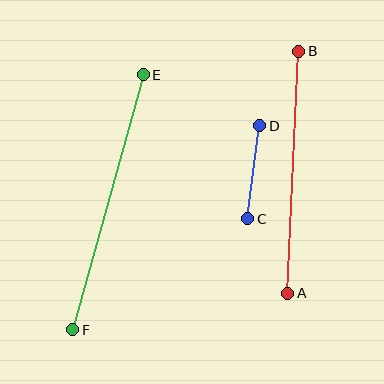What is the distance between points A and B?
The distance is approximately 243 pixels.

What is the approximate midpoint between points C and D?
The midpoint is at approximately (254, 172) pixels.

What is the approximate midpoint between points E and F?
The midpoint is at approximately (108, 202) pixels.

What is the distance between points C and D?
The distance is approximately 94 pixels.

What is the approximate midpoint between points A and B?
The midpoint is at approximately (293, 172) pixels.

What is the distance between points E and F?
The distance is approximately 264 pixels.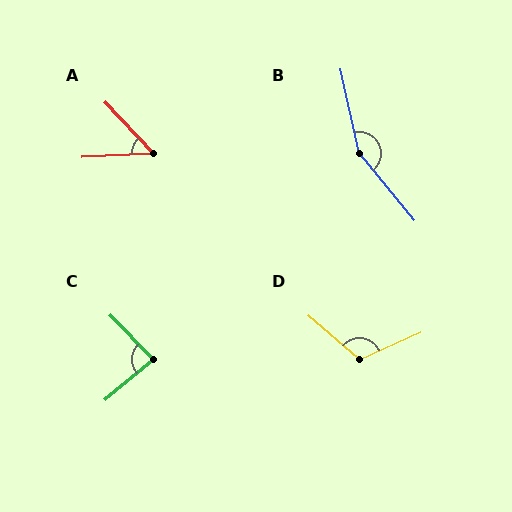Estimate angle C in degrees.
Approximately 85 degrees.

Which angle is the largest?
B, at approximately 153 degrees.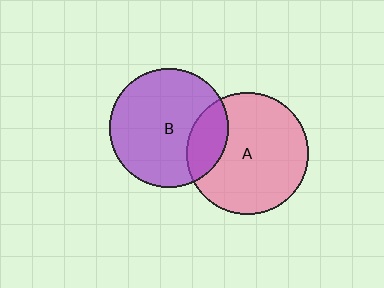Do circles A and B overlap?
Yes.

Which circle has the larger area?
Circle A (pink).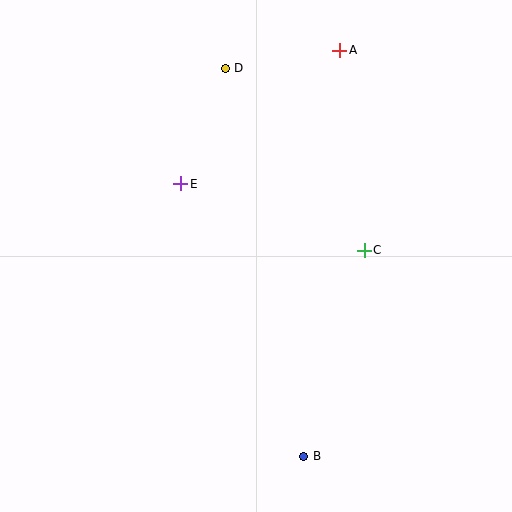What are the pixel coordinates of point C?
Point C is at (364, 250).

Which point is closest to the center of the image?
Point E at (181, 184) is closest to the center.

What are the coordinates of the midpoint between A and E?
The midpoint between A and E is at (260, 117).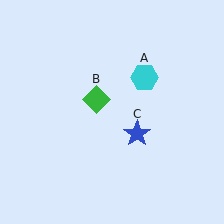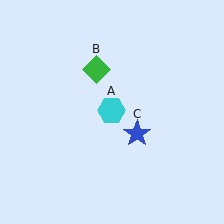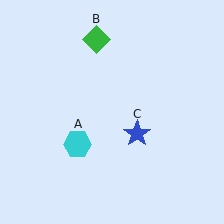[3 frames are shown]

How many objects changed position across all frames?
2 objects changed position: cyan hexagon (object A), green diamond (object B).